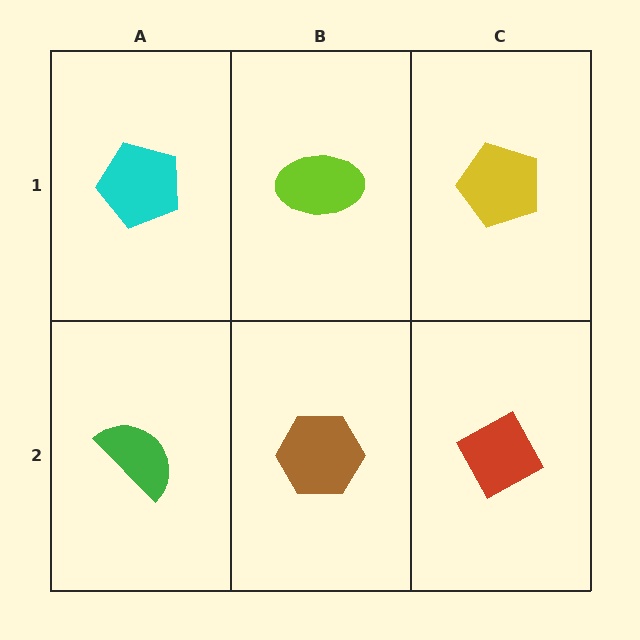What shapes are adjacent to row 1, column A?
A green semicircle (row 2, column A), a lime ellipse (row 1, column B).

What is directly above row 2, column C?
A yellow pentagon.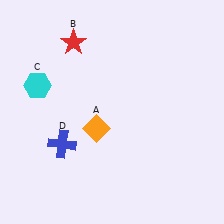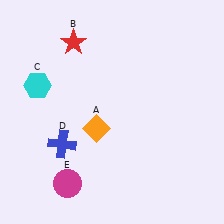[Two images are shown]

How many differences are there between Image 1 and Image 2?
There is 1 difference between the two images.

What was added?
A magenta circle (E) was added in Image 2.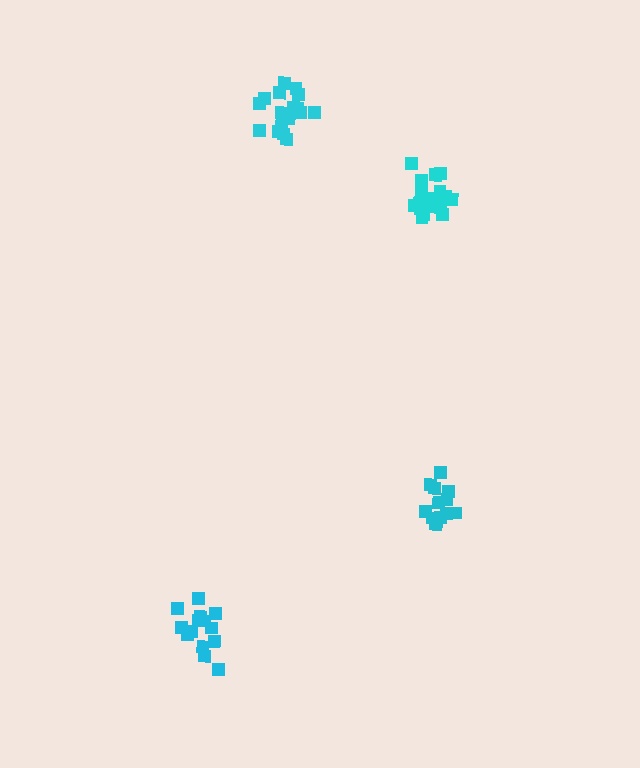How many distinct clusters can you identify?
There are 4 distinct clusters.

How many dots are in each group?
Group 1: 13 dots, Group 2: 14 dots, Group 3: 18 dots, Group 4: 17 dots (62 total).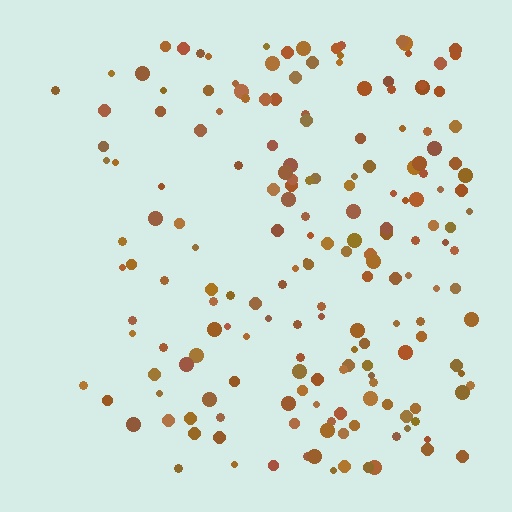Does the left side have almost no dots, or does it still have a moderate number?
Still a moderate number, just noticeably fewer than the right.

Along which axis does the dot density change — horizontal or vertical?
Horizontal.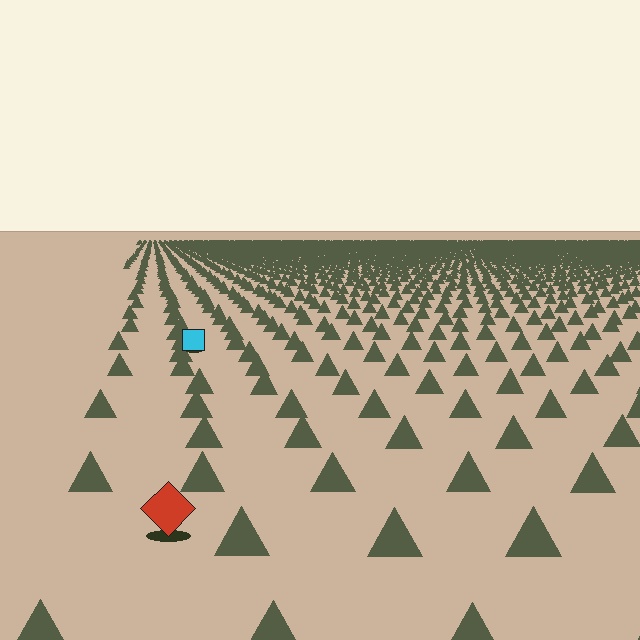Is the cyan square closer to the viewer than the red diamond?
No. The red diamond is closer — you can tell from the texture gradient: the ground texture is coarser near it.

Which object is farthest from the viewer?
The cyan square is farthest from the viewer. It appears smaller and the ground texture around it is denser.